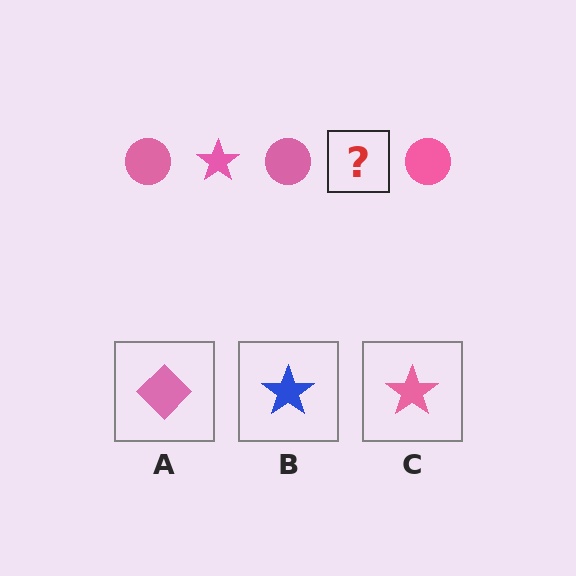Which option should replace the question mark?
Option C.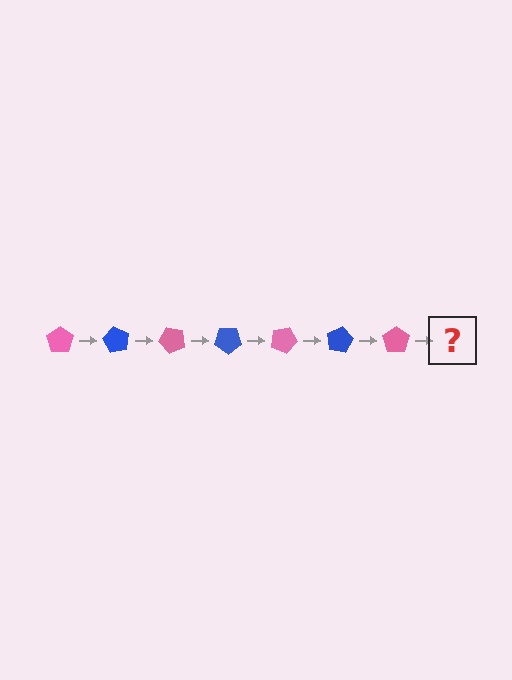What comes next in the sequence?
The next element should be a blue pentagon, rotated 420 degrees from the start.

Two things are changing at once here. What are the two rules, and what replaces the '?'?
The two rules are that it rotates 60 degrees each step and the color cycles through pink and blue. The '?' should be a blue pentagon, rotated 420 degrees from the start.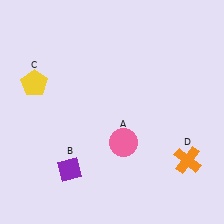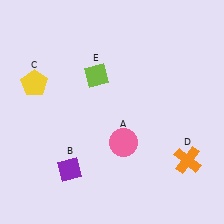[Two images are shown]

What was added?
A lime diamond (E) was added in Image 2.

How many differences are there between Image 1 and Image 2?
There is 1 difference between the two images.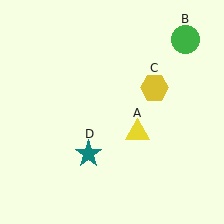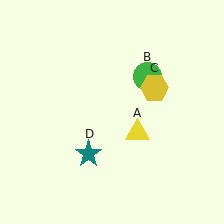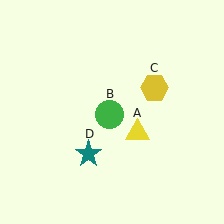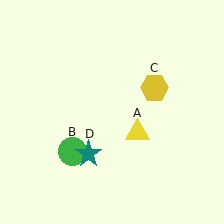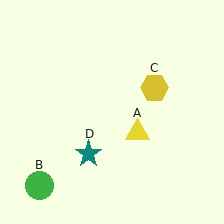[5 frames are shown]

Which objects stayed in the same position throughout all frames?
Yellow triangle (object A) and yellow hexagon (object C) and teal star (object D) remained stationary.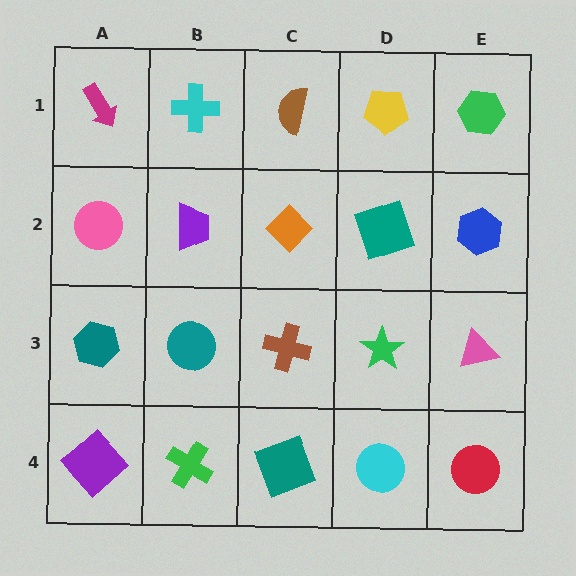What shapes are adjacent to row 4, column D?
A green star (row 3, column D), a teal square (row 4, column C), a red circle (row 4, column E).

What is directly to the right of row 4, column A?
A green cross.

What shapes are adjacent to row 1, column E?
A blue hexagon (row 2, column E), a yellow pentagon (row 1, column D).